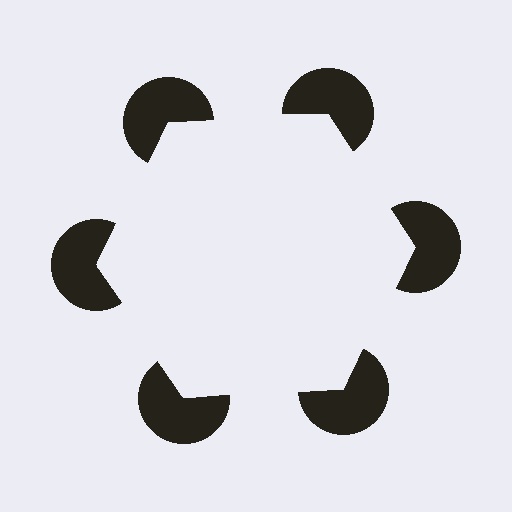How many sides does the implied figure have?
6 sides.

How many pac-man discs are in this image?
There are 6 — one at each vertex of the illusory hexagon.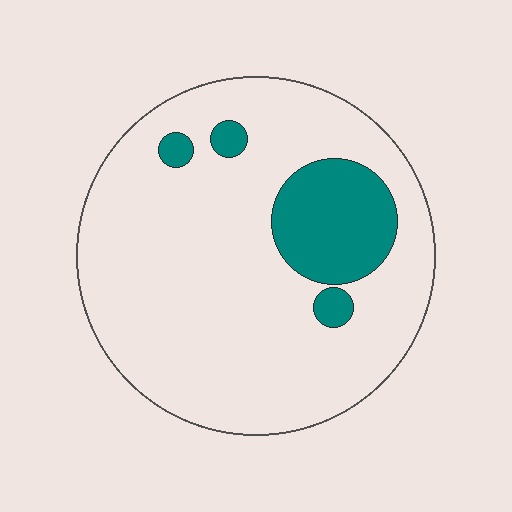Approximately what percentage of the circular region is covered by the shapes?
Approximately 15%.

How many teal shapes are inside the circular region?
4.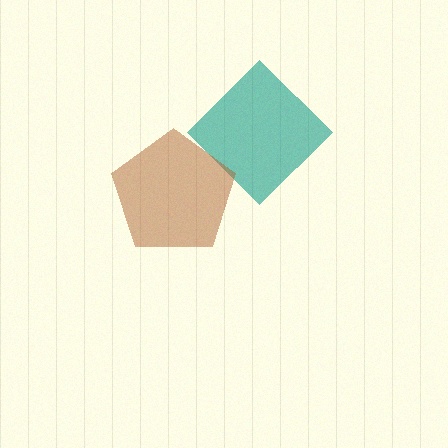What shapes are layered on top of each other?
The layered shapes are: a teal diamond, a brown pentagon.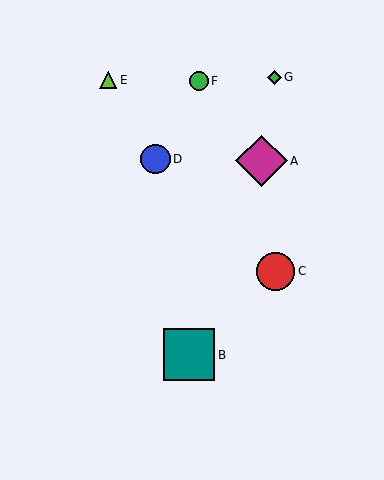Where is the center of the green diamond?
The center of the green diamond is at (275, 77).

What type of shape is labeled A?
Shape A is a magenta diamond.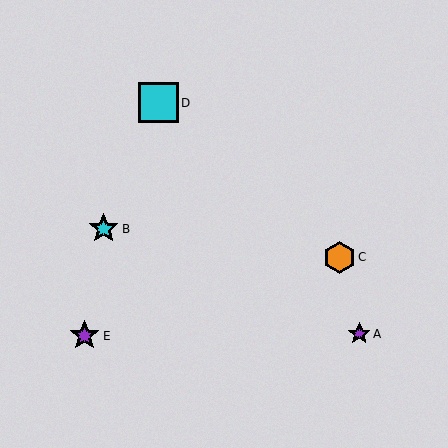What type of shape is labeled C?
Shape C is an orange hexagon.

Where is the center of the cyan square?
The center of the cyan square is at (158, 103).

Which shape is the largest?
The cyan square (labeled D) is the largest.